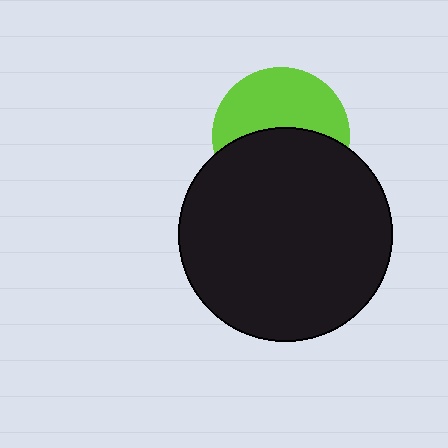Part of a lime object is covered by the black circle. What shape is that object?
It is a circle.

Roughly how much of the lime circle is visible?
About half of it is visible (roughly 49%).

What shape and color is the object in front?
The object in front is a black circle.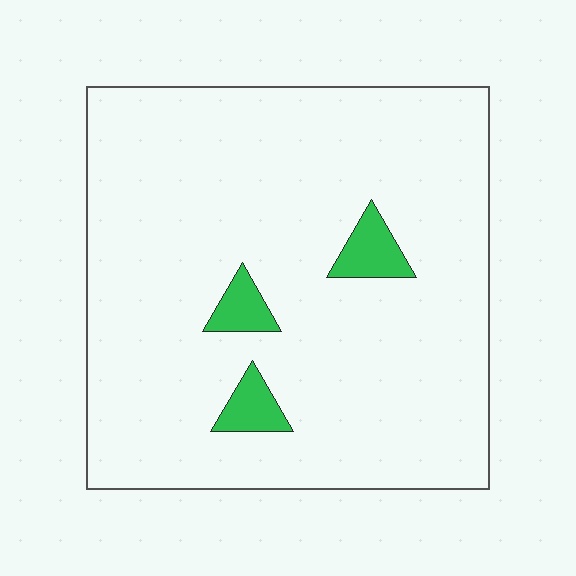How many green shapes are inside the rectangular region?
3.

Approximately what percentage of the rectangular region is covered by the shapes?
Approximately 5%.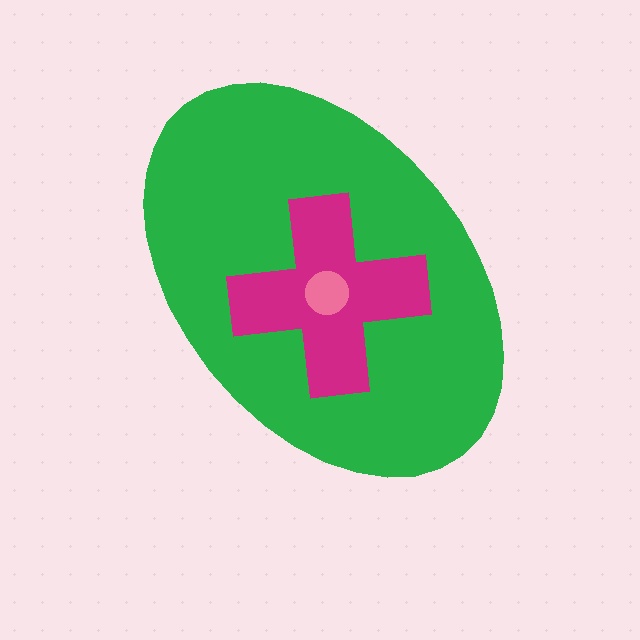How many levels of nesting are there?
3.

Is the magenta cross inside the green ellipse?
Yes.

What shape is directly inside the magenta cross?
The pink circle.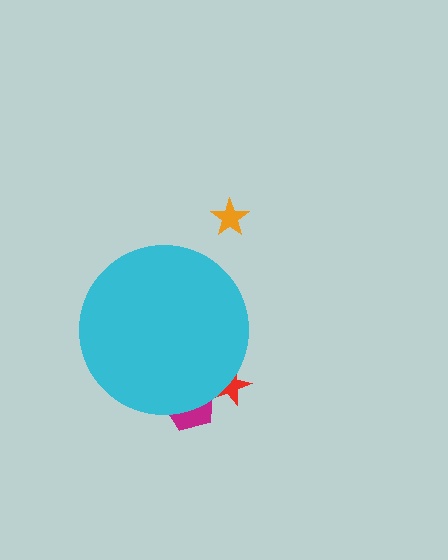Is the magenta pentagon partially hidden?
Yes, the magenta pentagon is partially hidden behind the cyan circle.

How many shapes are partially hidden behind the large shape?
2 shapes are partially hidden.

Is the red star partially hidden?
Yes, the red star is partially hidden behind the cyan circle.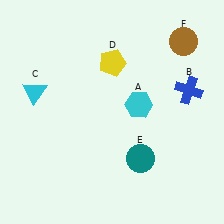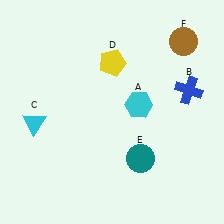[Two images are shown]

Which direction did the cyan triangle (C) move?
The cyan triangle (C) moved down.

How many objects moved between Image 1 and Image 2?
1 object moved between the two images.